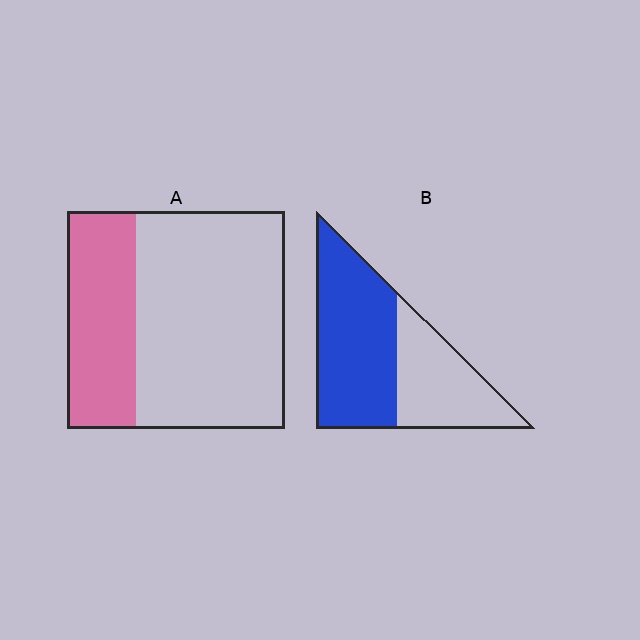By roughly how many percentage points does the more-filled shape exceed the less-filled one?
By roughly 30 percentage points (B over A).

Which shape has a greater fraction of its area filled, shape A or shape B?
Shape B.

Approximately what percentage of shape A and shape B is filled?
A is approximately 30% and B is approximately 60%.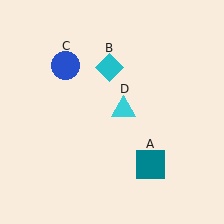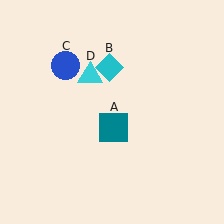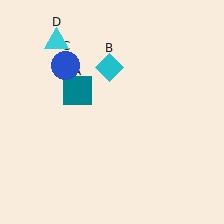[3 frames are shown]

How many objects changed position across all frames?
2 objects changed position: teal square (object A), cyan triangle (object D).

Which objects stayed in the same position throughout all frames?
Cyan diamond (object B) and blue circle (object C) remained stationary.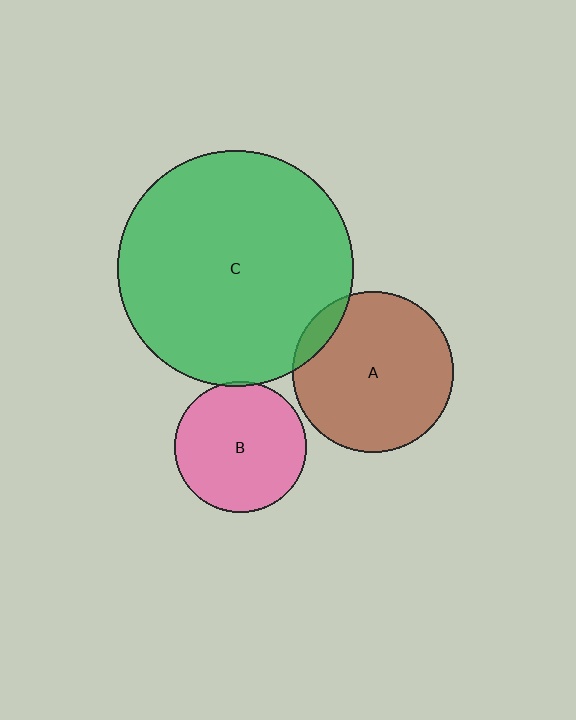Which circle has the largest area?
Circle C (green).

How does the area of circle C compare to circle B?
Approximately 3.2 times.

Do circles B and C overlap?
Yes.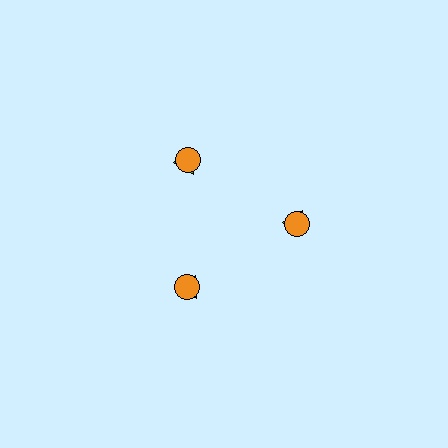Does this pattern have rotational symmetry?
Yes, this pattern has 3-fold rotational symmetry. It looks the same after rotating 120 degrees around the center.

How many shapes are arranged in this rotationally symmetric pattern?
There are 6 shapes, arranged in 3 groups of 2.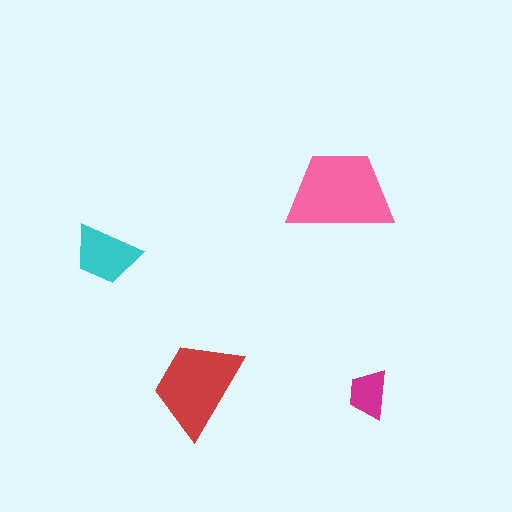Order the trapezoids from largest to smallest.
the pink one, the red one, the cyan one, the magenta one.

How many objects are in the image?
There are 4 objects in the image.